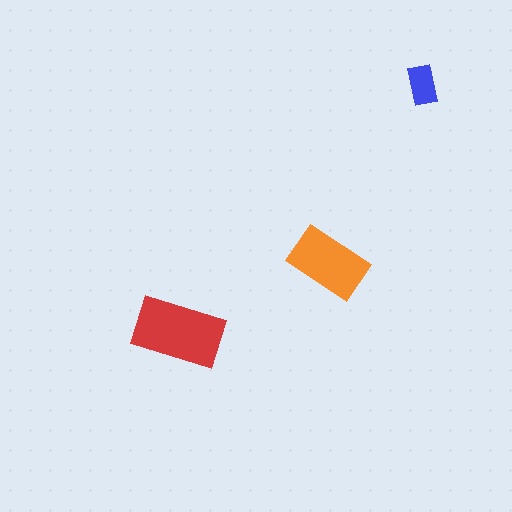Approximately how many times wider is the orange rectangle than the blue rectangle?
About 2 times wider.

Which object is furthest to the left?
The red rectangle is leftmost.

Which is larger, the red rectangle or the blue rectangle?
The red one.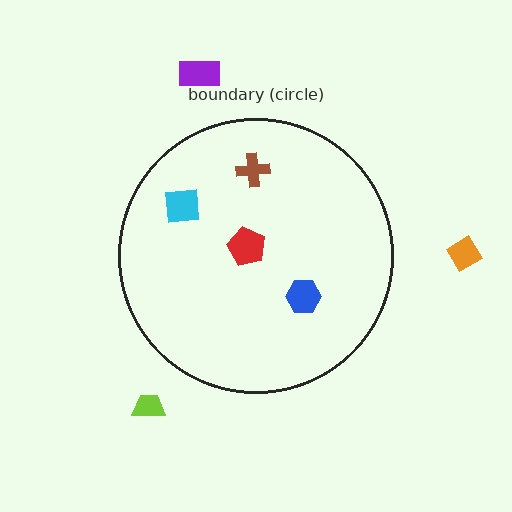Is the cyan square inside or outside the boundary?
Inside.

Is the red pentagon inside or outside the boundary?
Inside.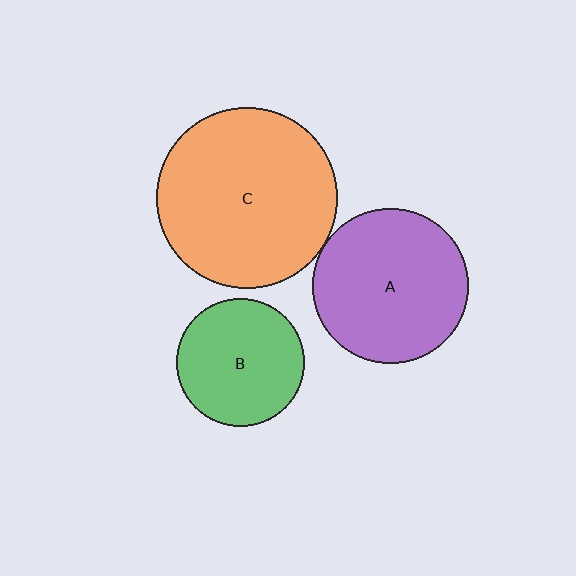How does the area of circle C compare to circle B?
Approximately 2.0 times.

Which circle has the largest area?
Circle C (orange).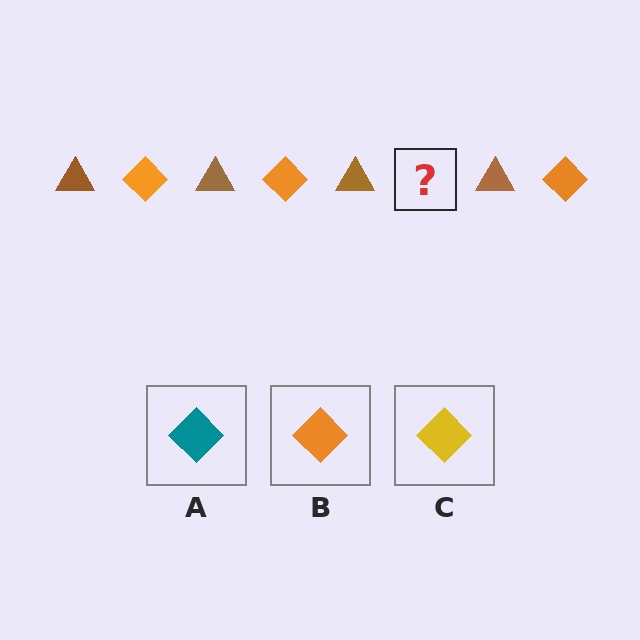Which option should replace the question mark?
Option B.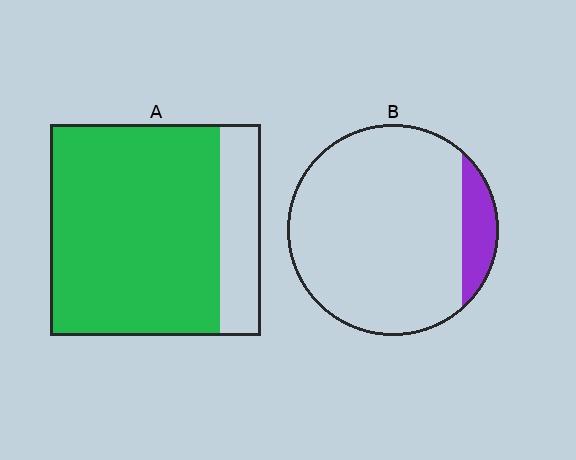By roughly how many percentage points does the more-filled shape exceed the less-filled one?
By roughly 70 percentage points (A over B).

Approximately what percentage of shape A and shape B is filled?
A is approximately 80% and B is approximately 10%.